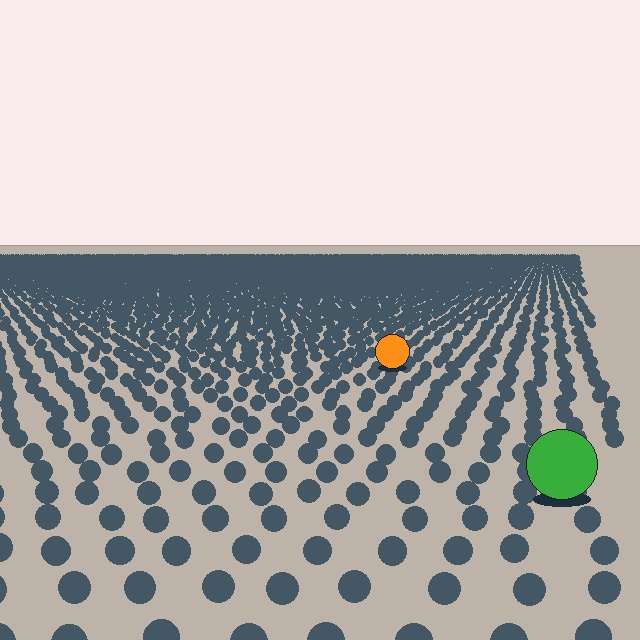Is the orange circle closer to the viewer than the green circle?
No. The green circle is closer — you can tell from the texture gradient: the ground texture is coarser near it.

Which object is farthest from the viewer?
The orange circle is farthest from the viewer. It appears smaller and the ground texture around it is denser.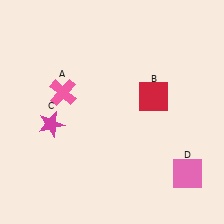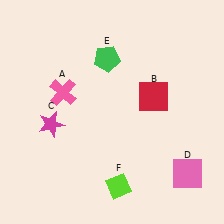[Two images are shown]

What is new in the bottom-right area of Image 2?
A lime diamond (F) was added in the bottom-right area of Image 2.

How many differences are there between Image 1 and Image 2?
There are 2 differences between the two images.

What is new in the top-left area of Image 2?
A green pentagon (E) was added in the top-left area of Image 2.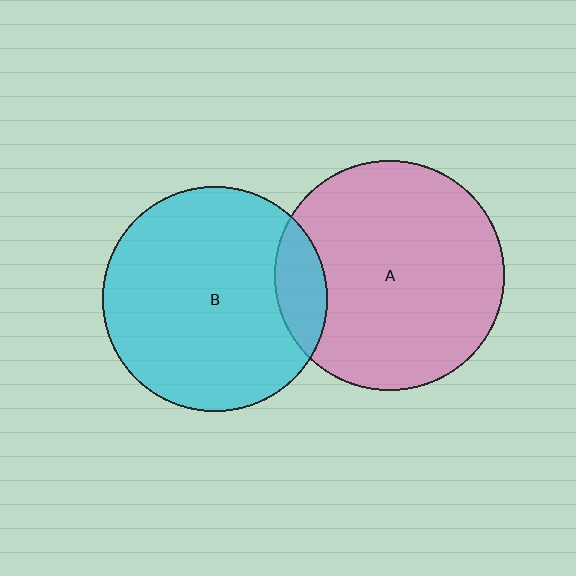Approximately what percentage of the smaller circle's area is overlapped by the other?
Approximately 15%.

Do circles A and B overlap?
Yes.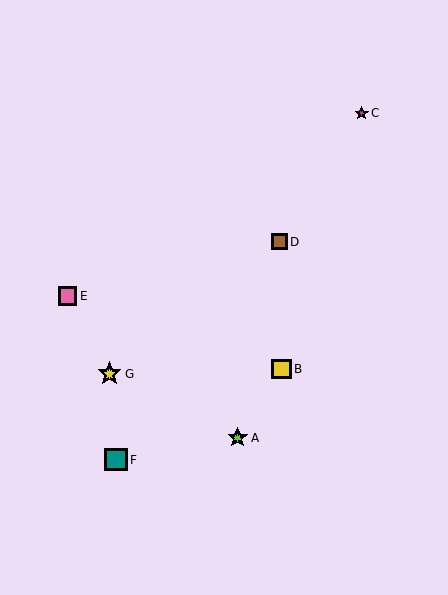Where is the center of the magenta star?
The center of the magenta star is at (362, 113).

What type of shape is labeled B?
Shape B is a yellow square.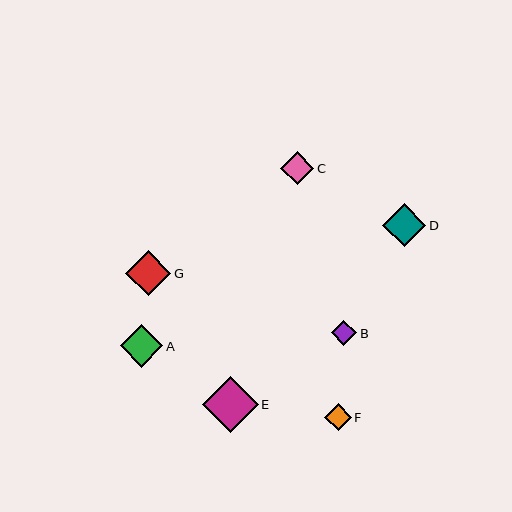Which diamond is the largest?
Diamond E is the largest with a size of approximately 56 pixels.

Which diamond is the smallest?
Diamond B is the smallest with a size of approximately 25 pixels.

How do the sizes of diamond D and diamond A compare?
Diamond D and diamond A are approximately the same size.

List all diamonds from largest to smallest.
From largest to smallest: E, G, D, A, C, F, B.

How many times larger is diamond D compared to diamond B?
Diamond D is approximately 1.7 times the size of diamond B.